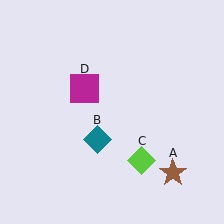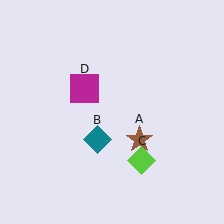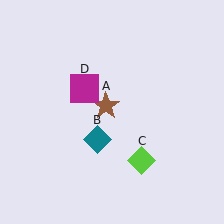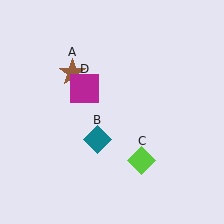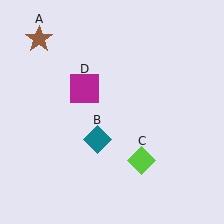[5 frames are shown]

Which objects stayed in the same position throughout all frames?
Teal diamond (object B) and lime diamond (object C) and magenta square (object D) remained stationary.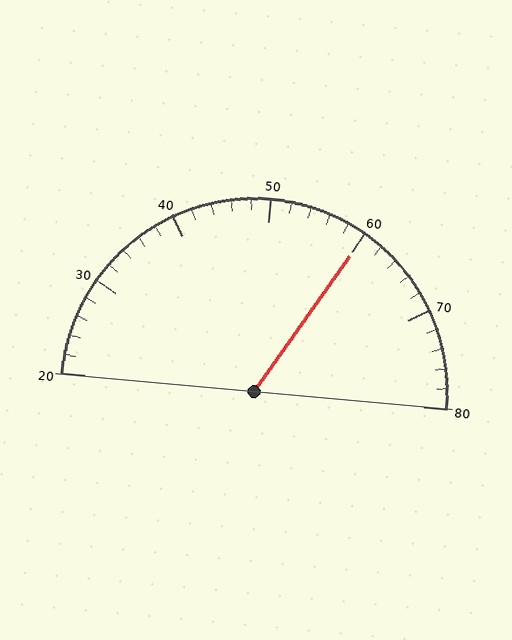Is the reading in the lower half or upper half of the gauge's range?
The reading is in the upper half of the range (20 to 80).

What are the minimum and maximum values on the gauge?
The gauge ranges from 20 to 80.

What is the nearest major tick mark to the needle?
The nearest major tick mark is 60.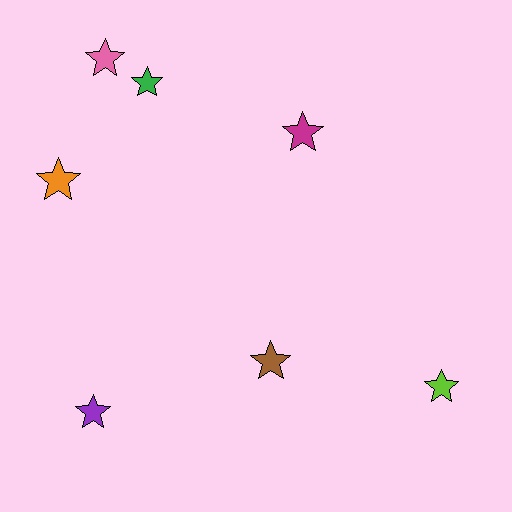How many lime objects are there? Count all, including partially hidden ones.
There is 1 lime object.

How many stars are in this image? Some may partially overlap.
There are 7 stars.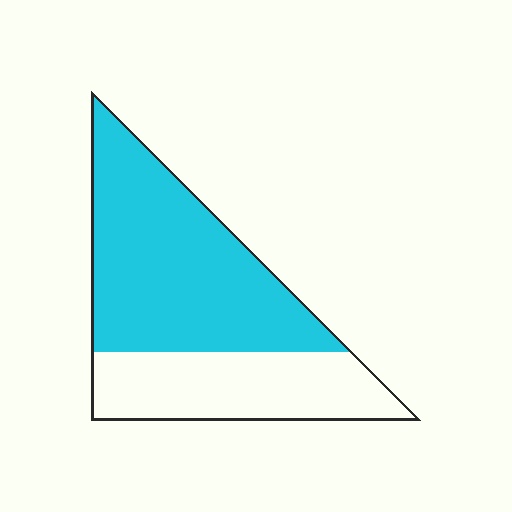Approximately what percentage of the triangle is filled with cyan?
Approximately 65%.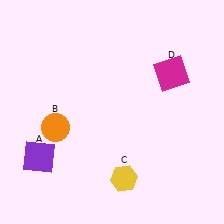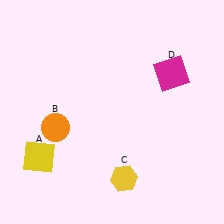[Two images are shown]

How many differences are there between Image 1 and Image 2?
There is 1 difference between the two images.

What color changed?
The square (A) changed from purple in Image 1 to yellow in Image 2.